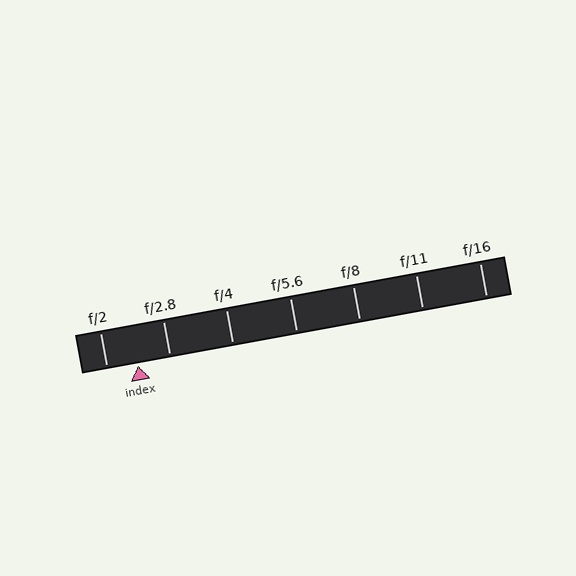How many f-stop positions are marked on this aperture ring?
There are 7 f-stop positions marked.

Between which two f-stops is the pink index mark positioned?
The index mark is between f/2 and f/2.8.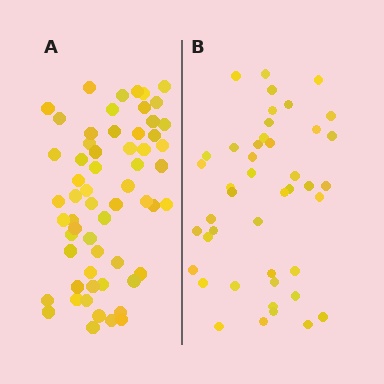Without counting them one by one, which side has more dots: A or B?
Region A (the left region) has more dots.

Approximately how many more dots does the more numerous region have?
Region A has approximately 15 more dots than region B.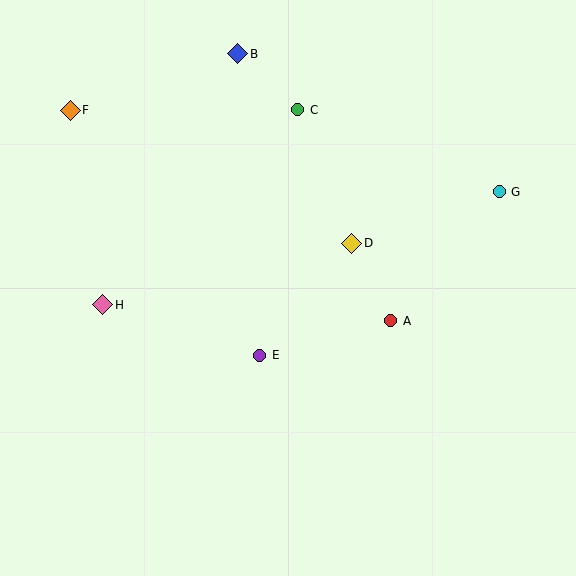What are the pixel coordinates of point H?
Point H is at (103, 305).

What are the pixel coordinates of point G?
Point G is at (499, 192).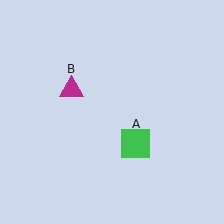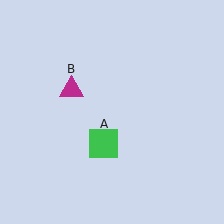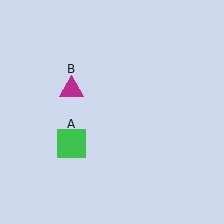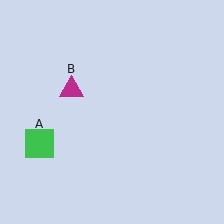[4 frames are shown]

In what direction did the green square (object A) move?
The green square (object A) moved left.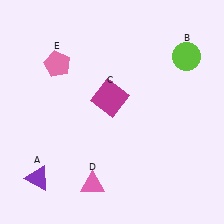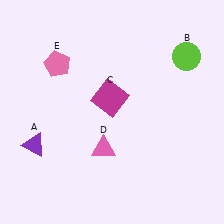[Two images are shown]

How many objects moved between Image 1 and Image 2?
2 objects moved between the two images.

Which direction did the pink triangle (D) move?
The pink triangle (D) moved up.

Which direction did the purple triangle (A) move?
The purple triangle (A) moved up.